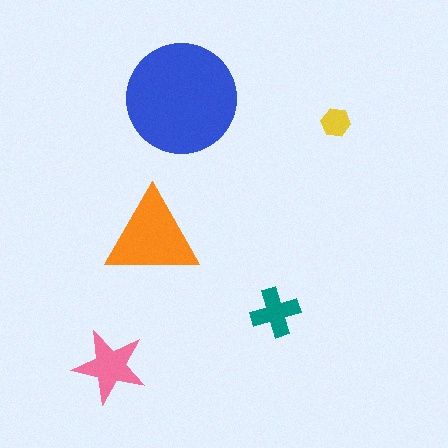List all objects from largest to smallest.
The blue circle, the orange triangle, the pink star, the teal cross, the yellow hexagon.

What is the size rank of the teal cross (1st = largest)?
4th.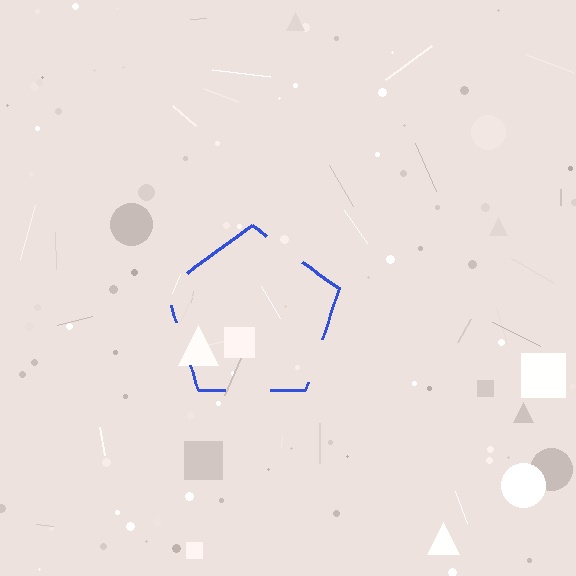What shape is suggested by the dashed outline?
The dashed outline suggests a pentagon.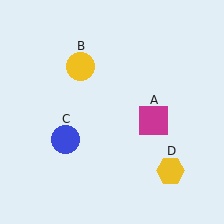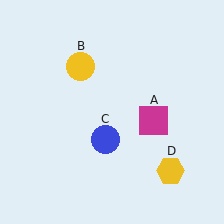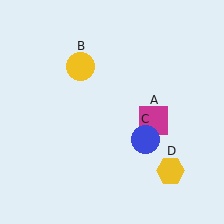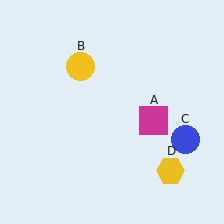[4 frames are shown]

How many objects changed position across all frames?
1 object changed position: blue circle (object C).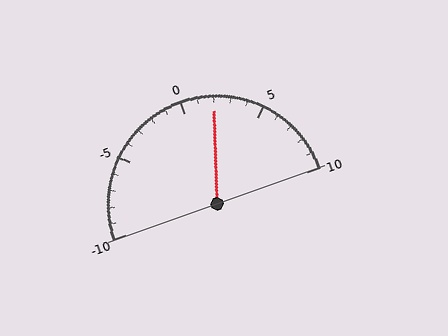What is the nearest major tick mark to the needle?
The nearest major tick mark is 0.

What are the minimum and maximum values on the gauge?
The gauge ranges from -10 to 10.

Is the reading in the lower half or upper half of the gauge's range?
The reading is in the upper half of the range (-10 to 10).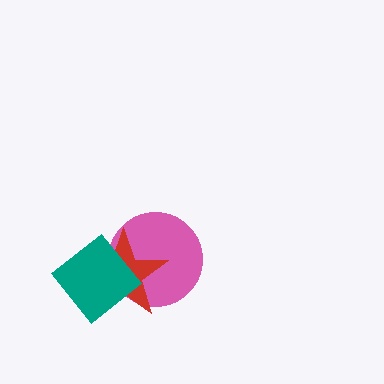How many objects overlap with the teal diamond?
2 objects overlap with the teal diamond.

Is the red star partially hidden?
Yes, it is partially covered by another shape.